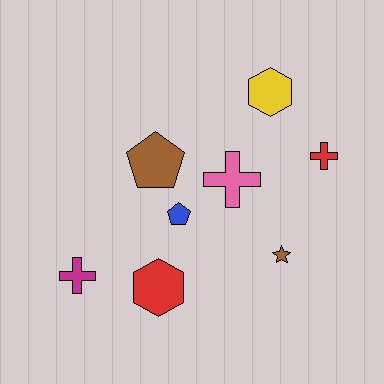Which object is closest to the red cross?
The yellow hexagon is closest to the red cross.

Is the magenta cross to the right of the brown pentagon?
No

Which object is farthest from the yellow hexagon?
The magenta cross is farthest from the yellow hexagon.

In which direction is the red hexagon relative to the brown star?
The red hexagon is to the left of the brown star.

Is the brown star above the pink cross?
No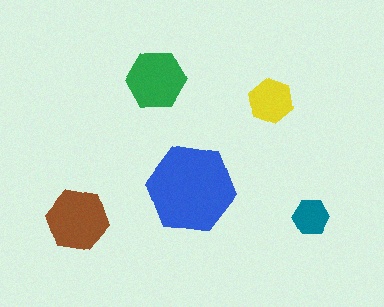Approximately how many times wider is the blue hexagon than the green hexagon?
About 1.5 times wider.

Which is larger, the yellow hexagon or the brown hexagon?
The brown one.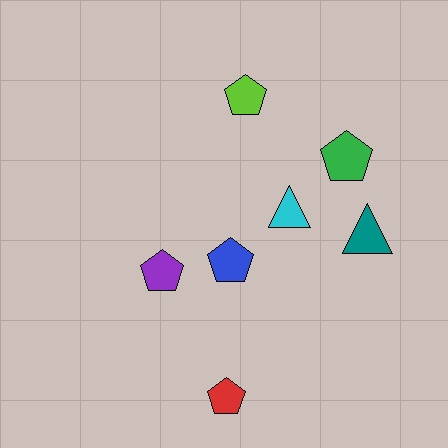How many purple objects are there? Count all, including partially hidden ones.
There is 1 purple object.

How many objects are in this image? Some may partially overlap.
There are 7 objects.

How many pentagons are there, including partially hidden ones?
There are 5 pentagons.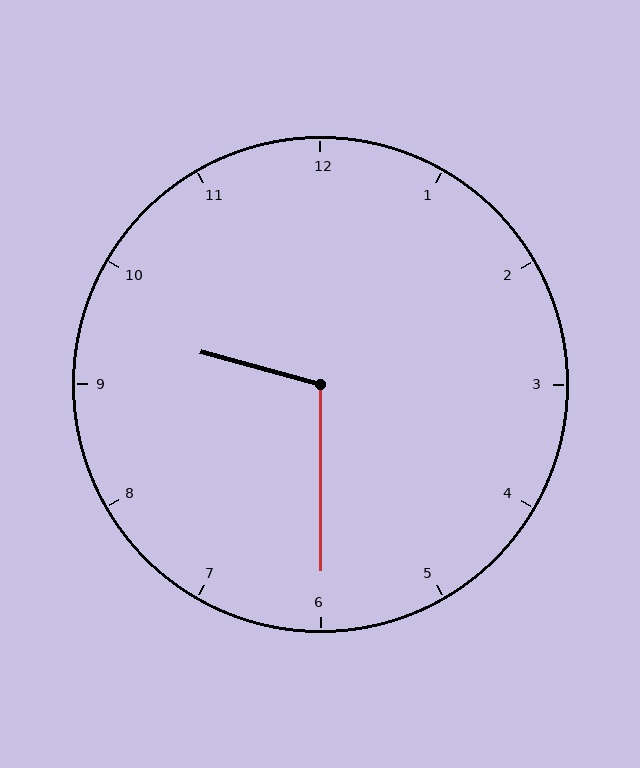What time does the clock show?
9:30.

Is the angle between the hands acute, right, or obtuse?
It is obtuse.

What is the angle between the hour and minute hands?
Approximately 105 degrees.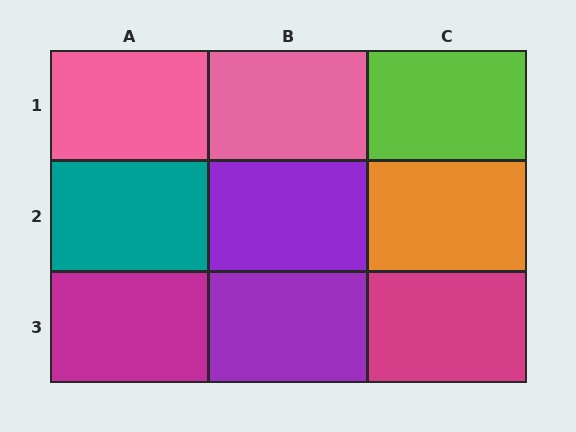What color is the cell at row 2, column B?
Purple.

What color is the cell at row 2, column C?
Orange.